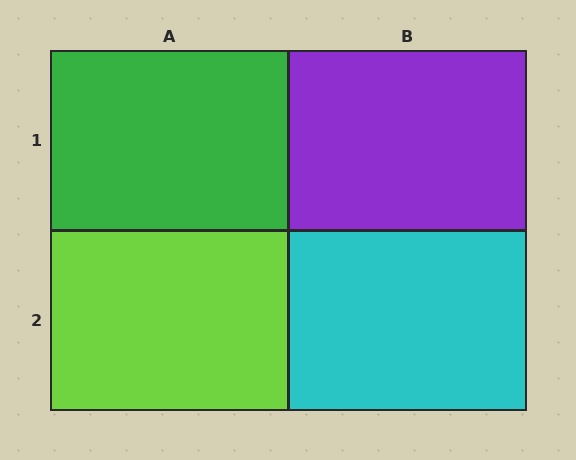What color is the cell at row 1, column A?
Green.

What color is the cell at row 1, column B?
Purple.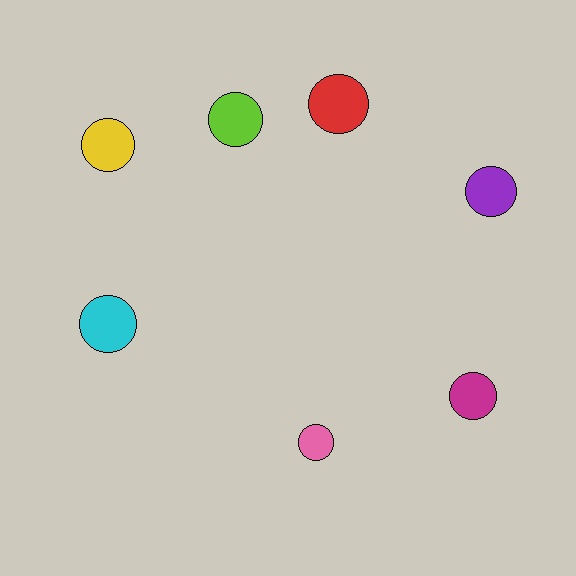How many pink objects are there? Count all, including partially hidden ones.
There is 1 pink object.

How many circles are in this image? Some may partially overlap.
There are 7 circles.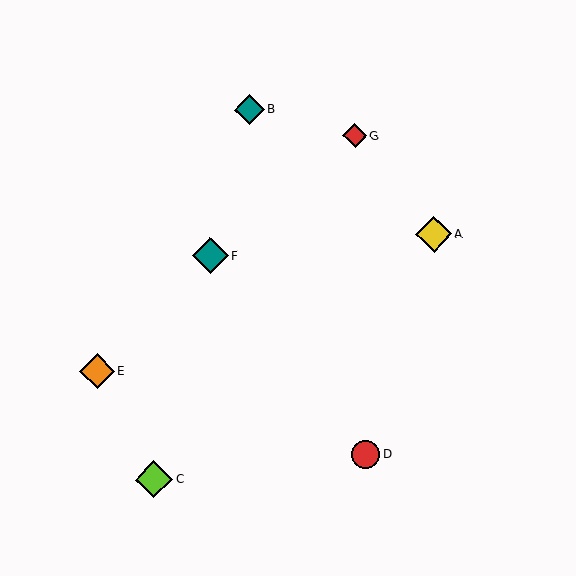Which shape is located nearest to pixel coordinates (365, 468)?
The red circle (labeled D) at (366, 455) is nearest to that location.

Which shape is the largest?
The lime diamond (labeled C) is the largest.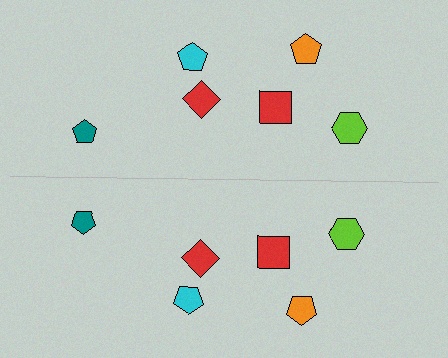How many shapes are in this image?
There are 12 shapes in this image.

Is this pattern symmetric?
Yes, this pattern has bilateral (reflection) symmetry.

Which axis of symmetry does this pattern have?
The pattern has a horizontal axis of symmetry running through the center of the image.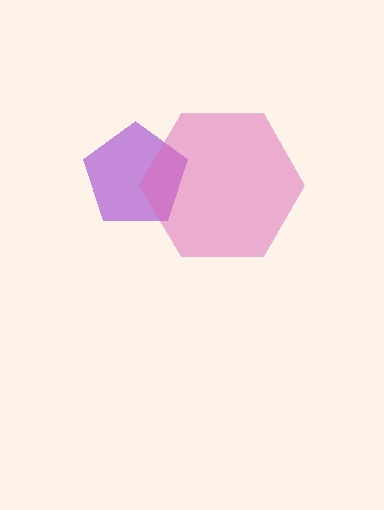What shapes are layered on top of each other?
The layered shapes are: a purple pentagon, a pink hexagon.